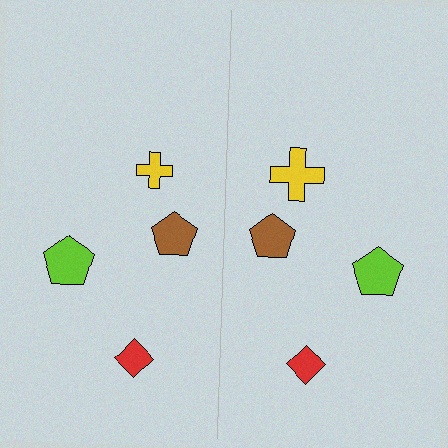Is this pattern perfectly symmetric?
No, the pattern is not perfectly symmetric. The yellow cross on the right side has a different size than its mirror counterpart.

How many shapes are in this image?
There are 8 shapes in this image.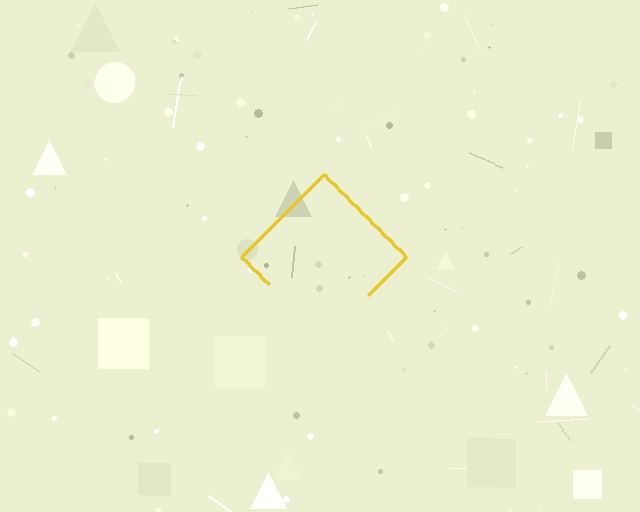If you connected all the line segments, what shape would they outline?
They would outline a diamond.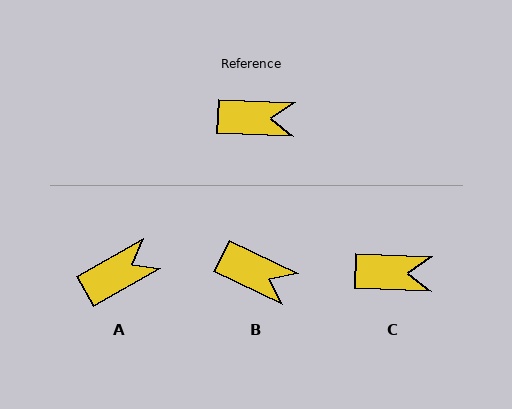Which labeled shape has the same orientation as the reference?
C.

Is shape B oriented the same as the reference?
No, it is off by about 24 degrees.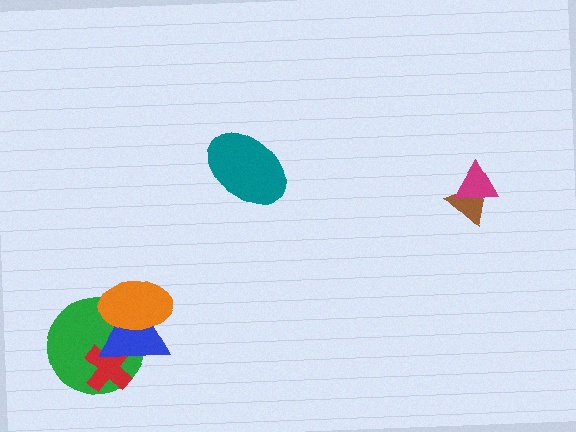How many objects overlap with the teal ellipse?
0 objects overlap with the teal ellipse.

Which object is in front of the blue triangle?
The orange ellipse is in front of the blue triangle.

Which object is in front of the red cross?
The blue triangle is in front of the red cross.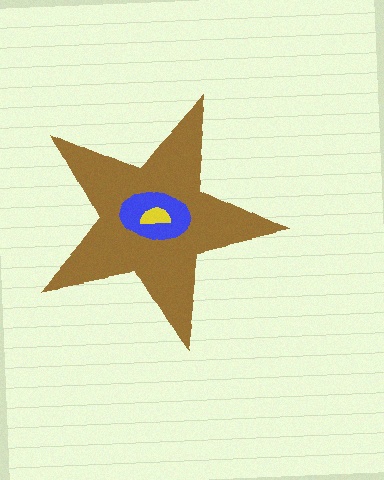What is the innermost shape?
The yellow semicircle.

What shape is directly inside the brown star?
The blue ellipse.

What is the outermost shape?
The brown star.